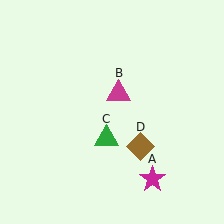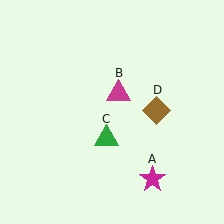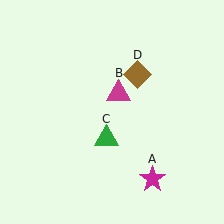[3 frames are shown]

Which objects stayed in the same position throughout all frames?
Magenta star (object A) and magenta triangle (object B) and green triangle (object C) remained stationary.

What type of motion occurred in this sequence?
The brown diamond (object D) rotated counterclockwise around the center of the scene.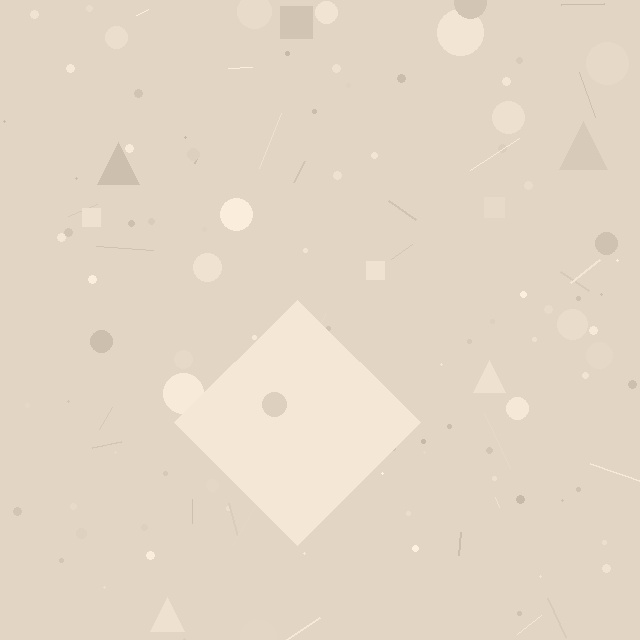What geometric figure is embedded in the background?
A diamond is embedded in the background.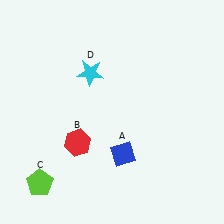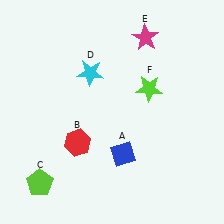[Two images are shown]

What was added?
A magenta star (E), a lime star (F) were added in Image 2.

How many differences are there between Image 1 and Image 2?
There are 2 differences between the two images.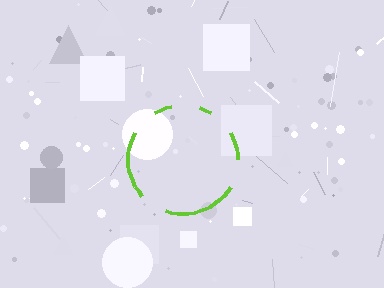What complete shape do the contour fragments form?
The contour fragments form a circle.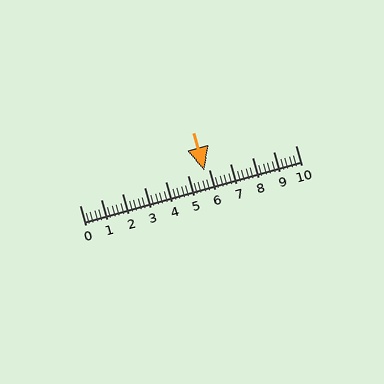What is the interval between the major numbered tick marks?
The major tick marks are spaced 1 units apart.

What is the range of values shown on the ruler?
The ruler shows values from 0 to 10.